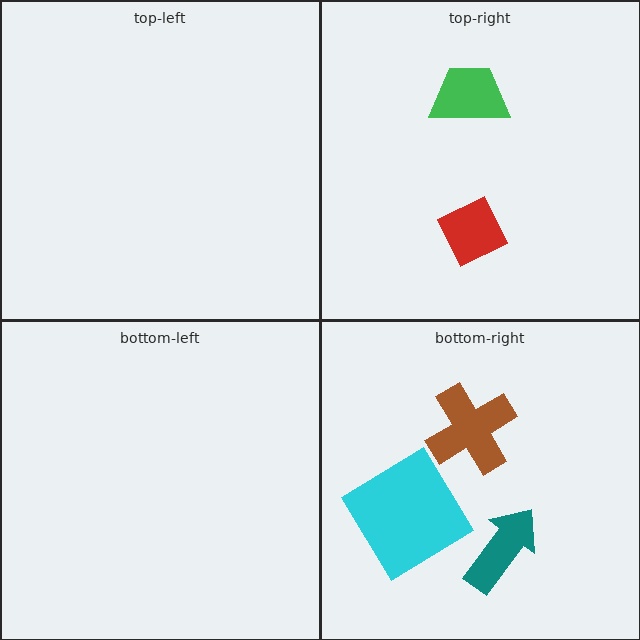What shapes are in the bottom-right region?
The brown cross, the teal arrow, the cyan diamond.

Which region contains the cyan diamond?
The bottom-right region.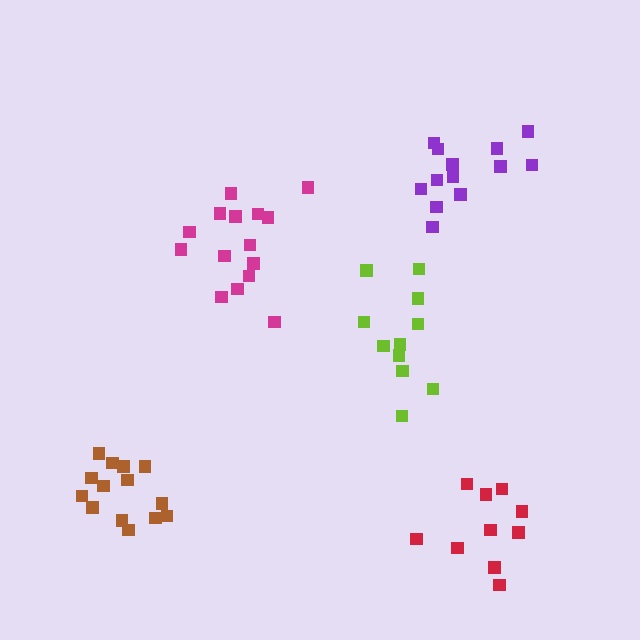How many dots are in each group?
Group 1: 11 dots, Group 2: 15 dots, Group 3: 10 dots, Group 4: 13 dots, Group 5: 14 dots (63 total).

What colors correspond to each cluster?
The clusters are colored: lime, magenta, red, purple, brown.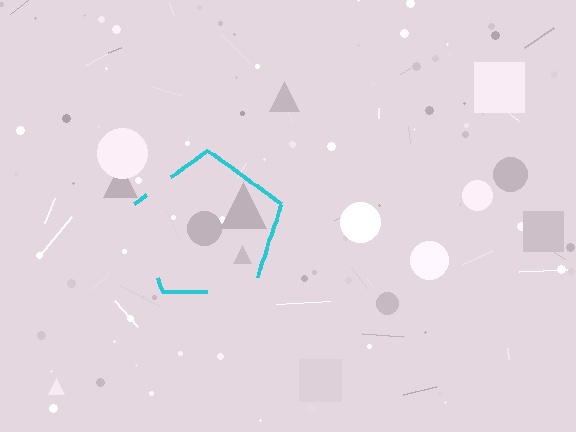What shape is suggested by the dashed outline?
The dashed outline suggests a pentagon.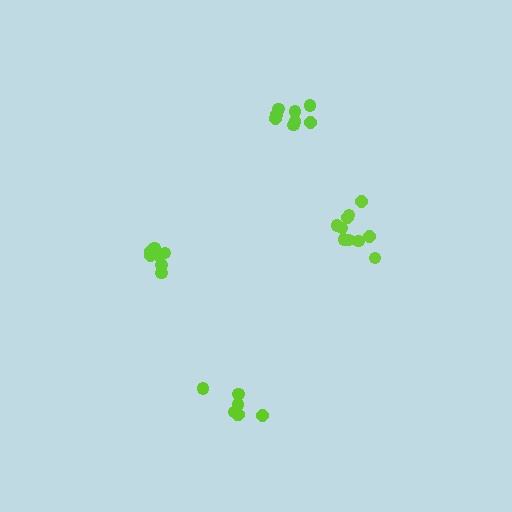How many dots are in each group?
Group 1: 7 dots, Group 2: 8 dots, Group 3: 7 dots, Group 4: 10 dots (32 total).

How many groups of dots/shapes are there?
There are 4 groups.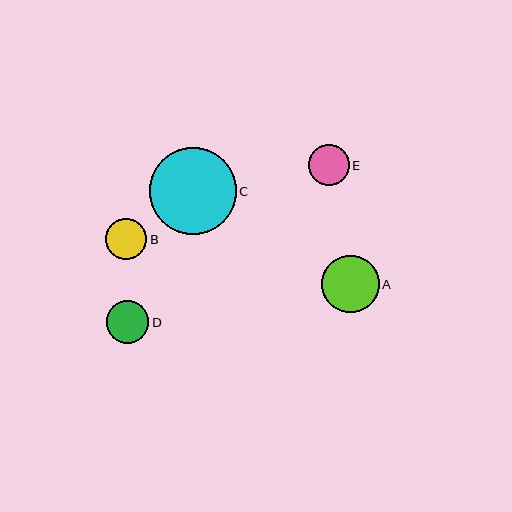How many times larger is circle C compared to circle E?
Circle C is approximately 2.1 times the size of circle E.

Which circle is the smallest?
Circle B is the smallest with a size of approximately 41 pixels.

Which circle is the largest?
Circle C is the largest with a size of approximately 87 pixels.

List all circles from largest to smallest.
From largest to smallest: C, A, D, E, B.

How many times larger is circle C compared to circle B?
Circle C is approximately 2.1 times the size of circle B.